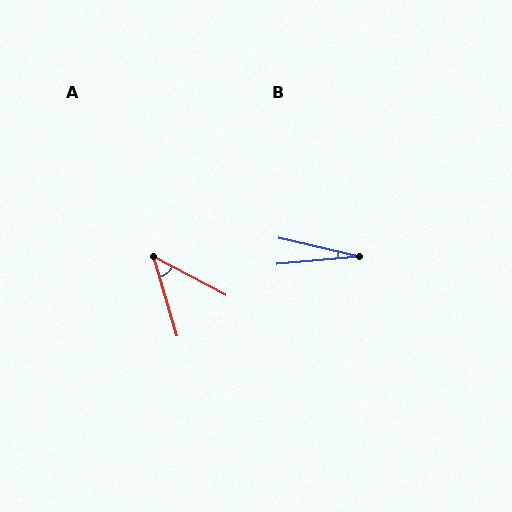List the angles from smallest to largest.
B (18°), A (46°).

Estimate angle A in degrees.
Approximately 46 degrees.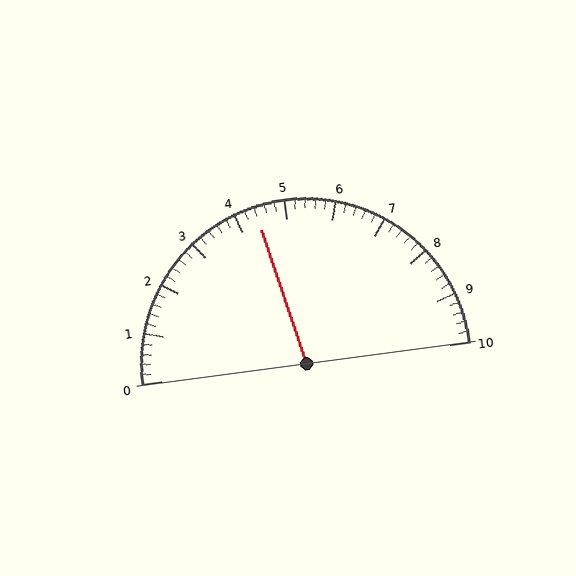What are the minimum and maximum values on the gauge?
The gauge ranges from 0 to 10.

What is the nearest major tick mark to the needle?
The nearest major tick mark is 4.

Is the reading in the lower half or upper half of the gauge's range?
The reading is in the lower half of the range (0 to 10).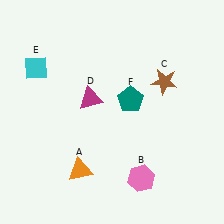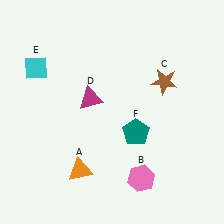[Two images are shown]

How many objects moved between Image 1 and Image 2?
1 object moved between the two images.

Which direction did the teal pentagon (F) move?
The teal pentagon (F) moved down.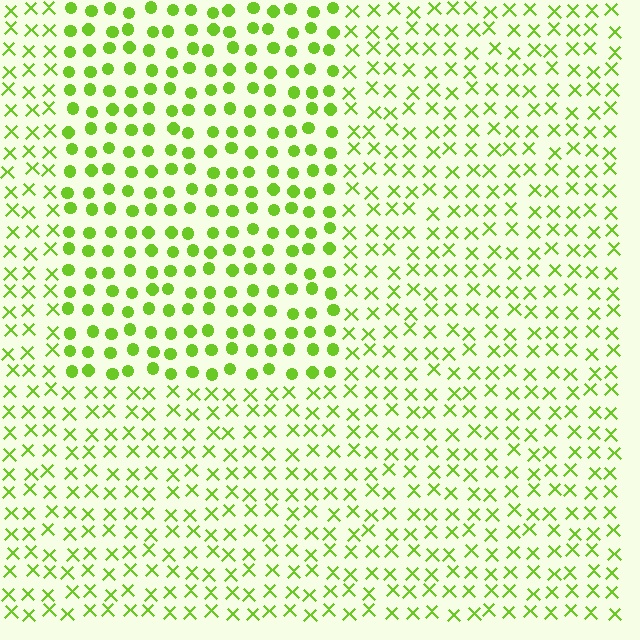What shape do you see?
I see a rectangle.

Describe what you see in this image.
The image is filled with small lime elements arranged in a uniform grid. A rectangle-shaped region contains circles, while the surrounding area contains X marks. The boundary is defined purely by the change in element shape.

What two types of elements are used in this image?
The image uses circles inside the rectangle region and X marks outside it.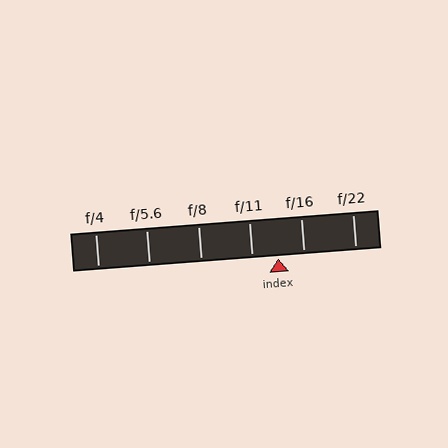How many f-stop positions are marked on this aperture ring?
There are 6 f-stop positions marked.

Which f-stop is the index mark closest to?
The index mark is closest to f/11.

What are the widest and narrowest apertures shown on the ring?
The widest aperture shown is f/4 and the narrowest is f/22.